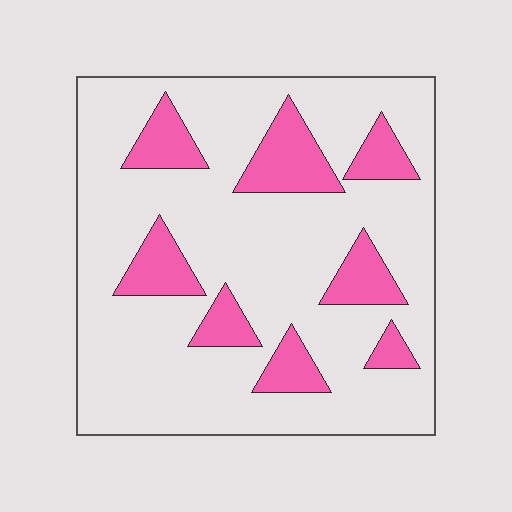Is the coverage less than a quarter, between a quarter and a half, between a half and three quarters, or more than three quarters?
Less than a quarter.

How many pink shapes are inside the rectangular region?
8.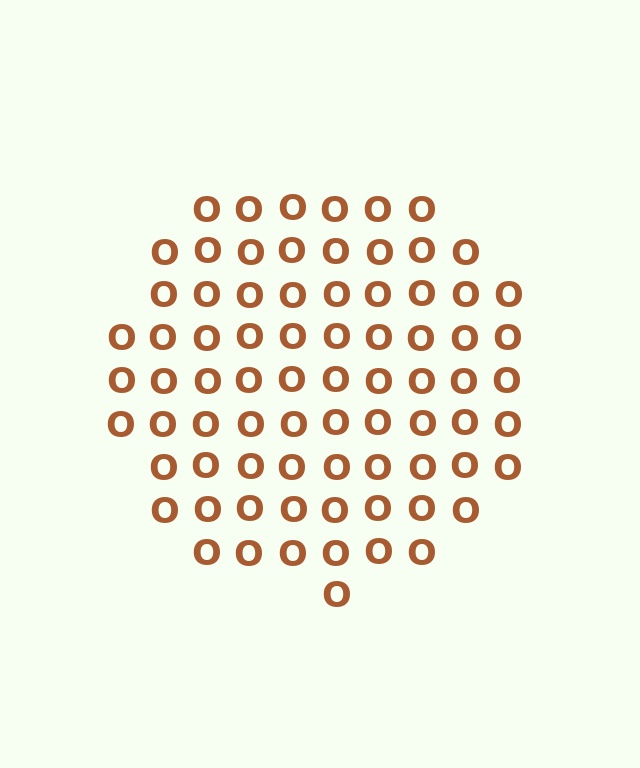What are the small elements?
The small elements are letter O's.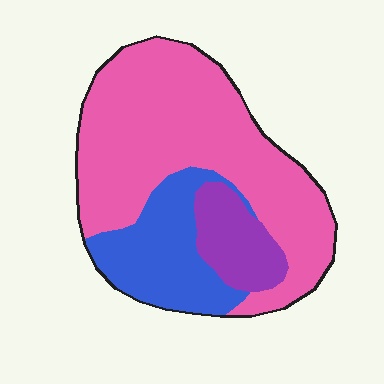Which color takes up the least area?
Purple, at roughly 15%.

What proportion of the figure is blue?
Blue takes up about one quarter (1/4) of the figure.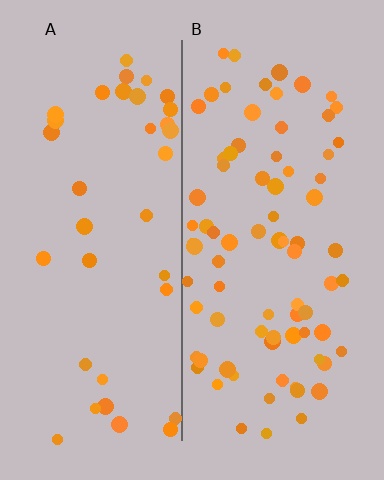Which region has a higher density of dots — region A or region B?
B (the right).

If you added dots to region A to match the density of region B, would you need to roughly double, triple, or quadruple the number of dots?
Approximately double.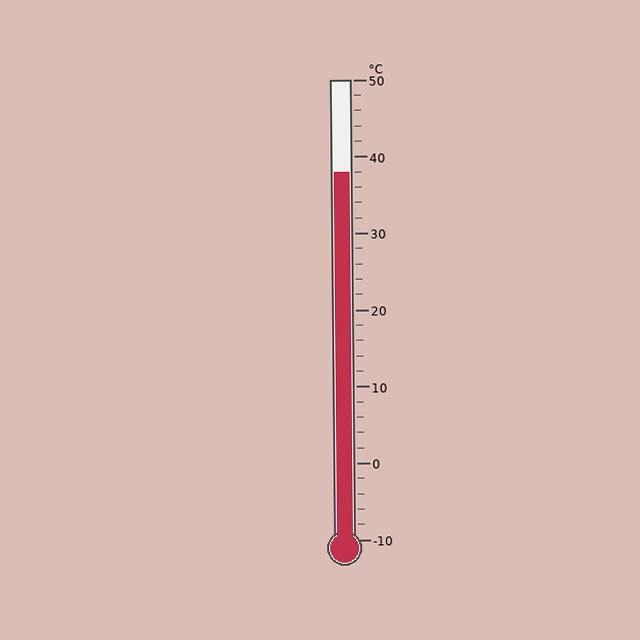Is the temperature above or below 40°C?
The temperature is below 40°C.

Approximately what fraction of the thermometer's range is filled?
The thermometer is filled to approximately 80% of its range.